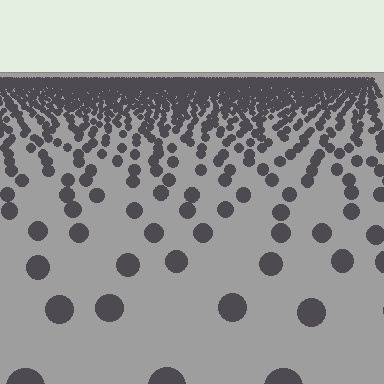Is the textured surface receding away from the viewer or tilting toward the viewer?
The surface is receding away from the viewer. Texture elements get smaller and denser toward the top.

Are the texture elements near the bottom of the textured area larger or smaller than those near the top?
Larger. Near the bottom, elements are closer to the viewer and appear at a bigger on-screen size.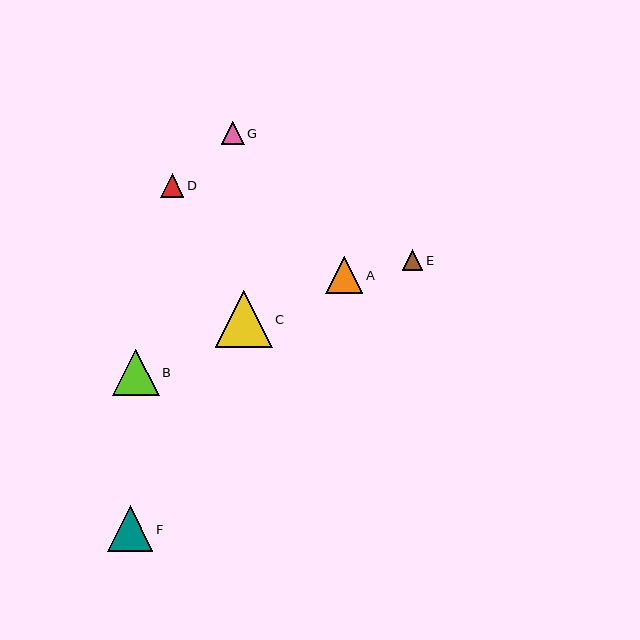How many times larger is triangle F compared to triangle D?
Triangle F is approximately 2.0 times the size of triangle D.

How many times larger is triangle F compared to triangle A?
Triangle F is approximately 1.2 times the size of triangle A.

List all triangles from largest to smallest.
From largest to smallest: C, B, F, A, D, G, E.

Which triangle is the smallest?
Triangle E is the smallest with a size of approximately 21 pixels.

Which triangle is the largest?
Triangle C is the largest with a size of approximately 57 pixels.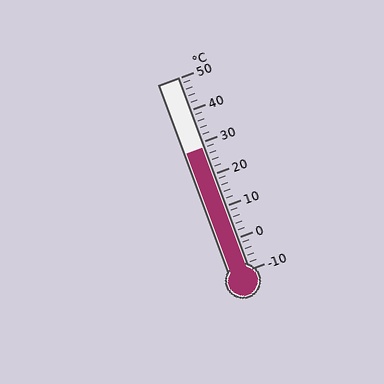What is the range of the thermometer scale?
The thermometer scale ranges from -10°C to 50°C.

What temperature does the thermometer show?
The thermometer shows approximately 28°C.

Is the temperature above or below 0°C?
The temperature is above 0°C.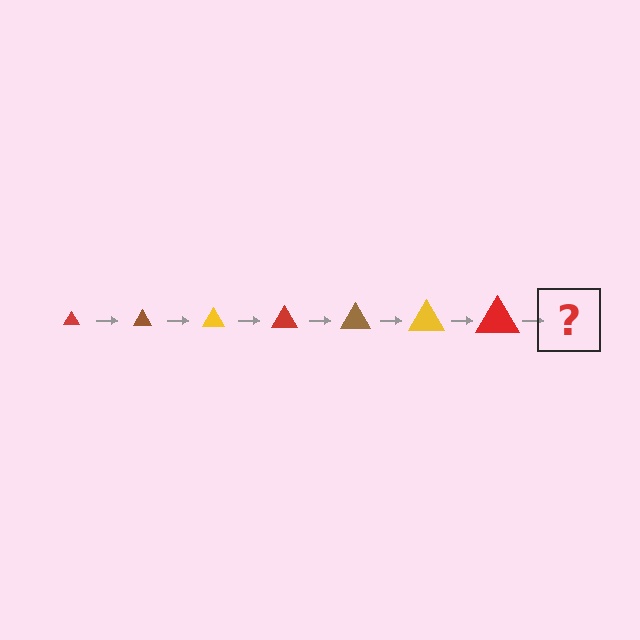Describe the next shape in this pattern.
It should be a brown triangle, larger than the previous one.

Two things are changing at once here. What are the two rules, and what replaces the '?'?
The two rules are that the triangle grows larger each step and the color cycles through red, brown, and yellow. The '?' should be a brown triangle, larger than the previous one.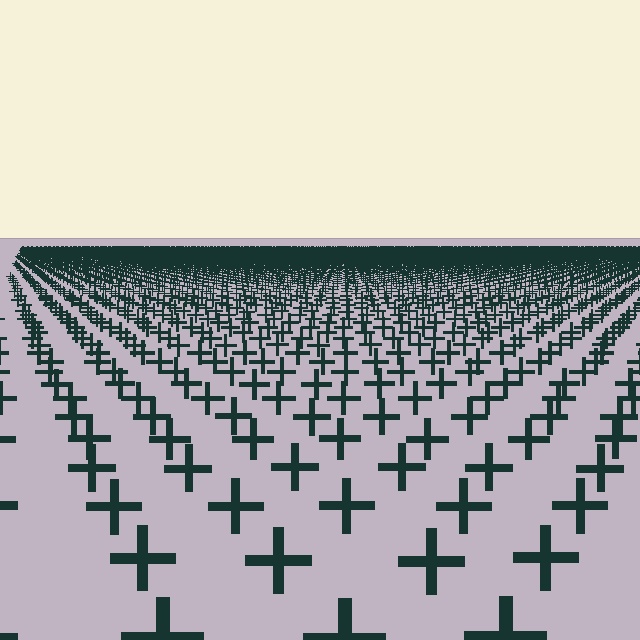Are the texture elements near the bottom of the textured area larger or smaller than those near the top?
Larger. Near the bottom, elements are closer to the viewer and appear at a bigger on-screen size.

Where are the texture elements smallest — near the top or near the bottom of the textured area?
Near the top.